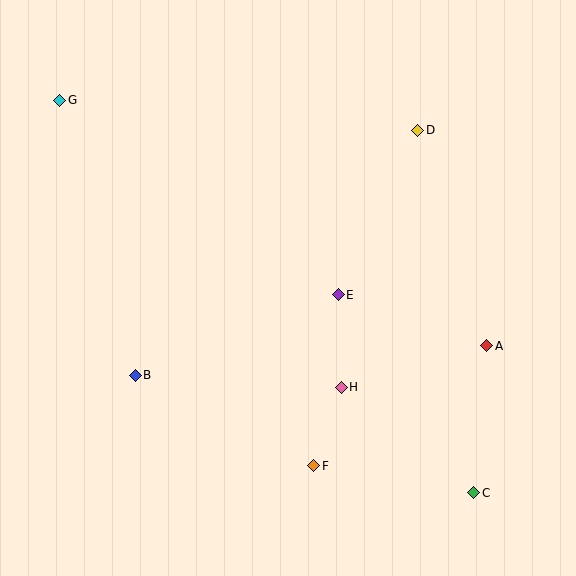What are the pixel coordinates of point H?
Point H is at (341, 387).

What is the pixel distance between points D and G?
The distance between D and G is 359 pixels.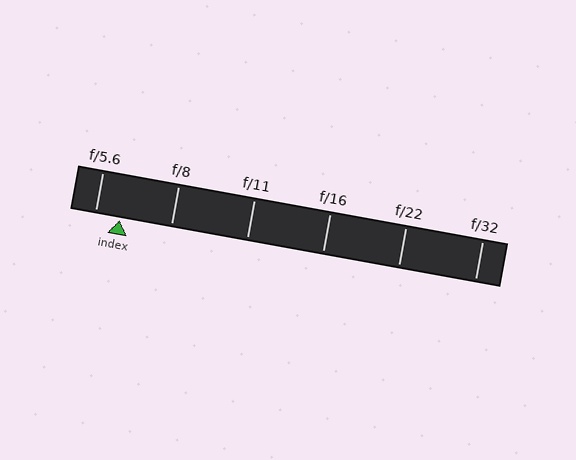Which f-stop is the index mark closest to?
The index mark is closest to f/5.6.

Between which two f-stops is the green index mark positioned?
The index mark is between f/5.6 and f/8.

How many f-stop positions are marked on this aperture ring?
There are 6 f-stop positions marked.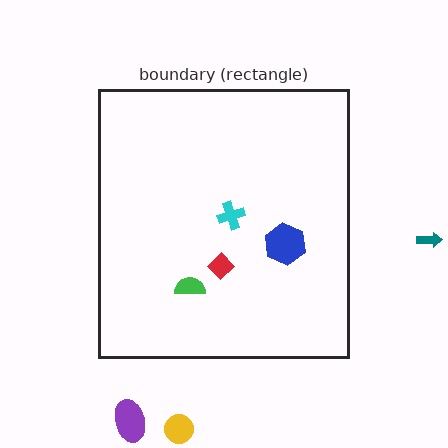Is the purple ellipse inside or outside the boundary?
Outside.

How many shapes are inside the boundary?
4 inside, 3 outside.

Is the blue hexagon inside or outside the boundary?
Inside.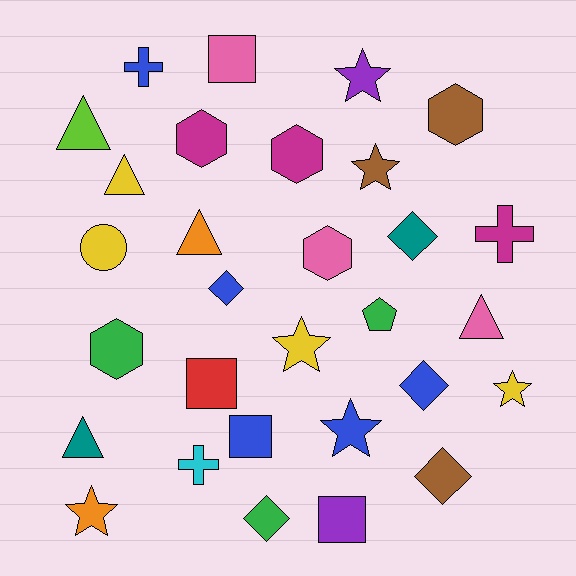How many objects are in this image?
There are 30 objects.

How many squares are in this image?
There are 4 squares.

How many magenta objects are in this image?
There are 3 magenta objects.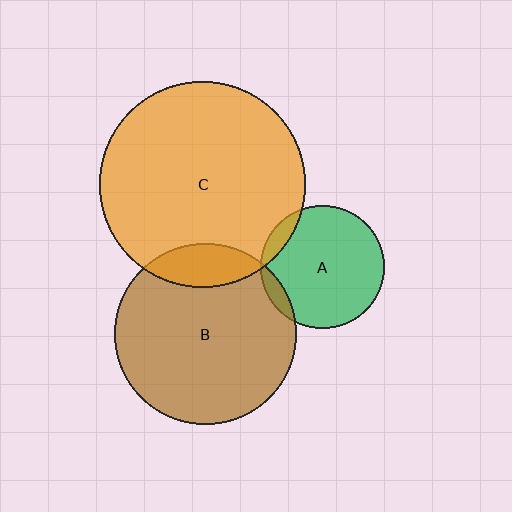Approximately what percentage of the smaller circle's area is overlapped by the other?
Approximately 5%.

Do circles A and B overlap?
Yes.